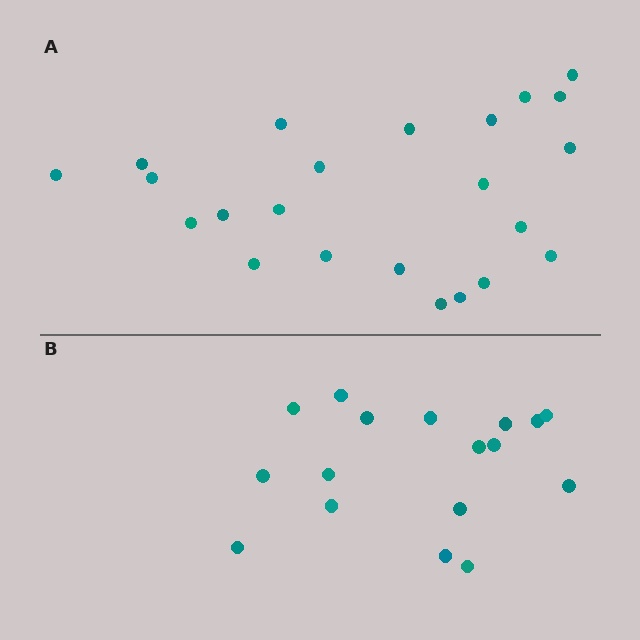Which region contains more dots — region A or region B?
Region A (the top region) has more dots.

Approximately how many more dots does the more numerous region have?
Region A has about 6 more dots than region B.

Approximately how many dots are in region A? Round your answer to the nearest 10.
About 20 dots. (The exact count is 23, which rounds to 20.)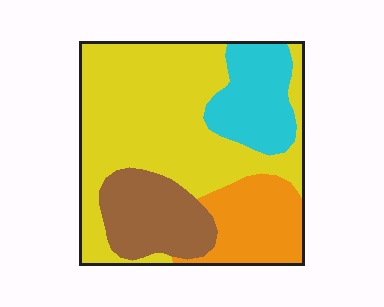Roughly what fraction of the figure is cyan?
Cyan covers about 15% of the figure.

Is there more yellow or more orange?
Yellow.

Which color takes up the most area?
Yellow, at roughly 50%.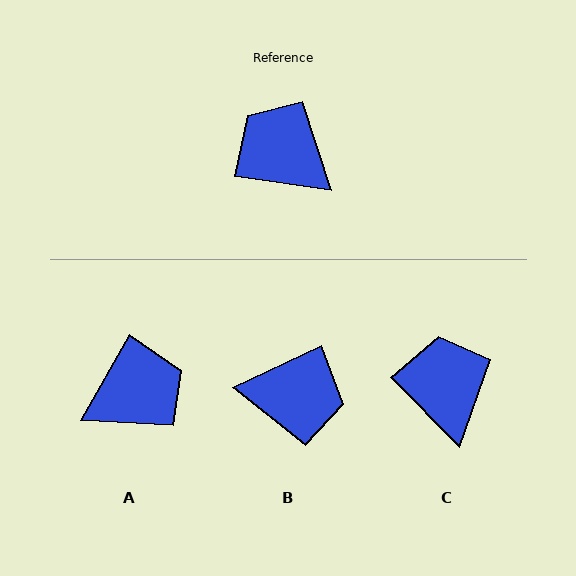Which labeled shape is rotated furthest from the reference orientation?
B, about 147 degrees away.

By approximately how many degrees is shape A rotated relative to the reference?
Approximately 112 degrees clockwise.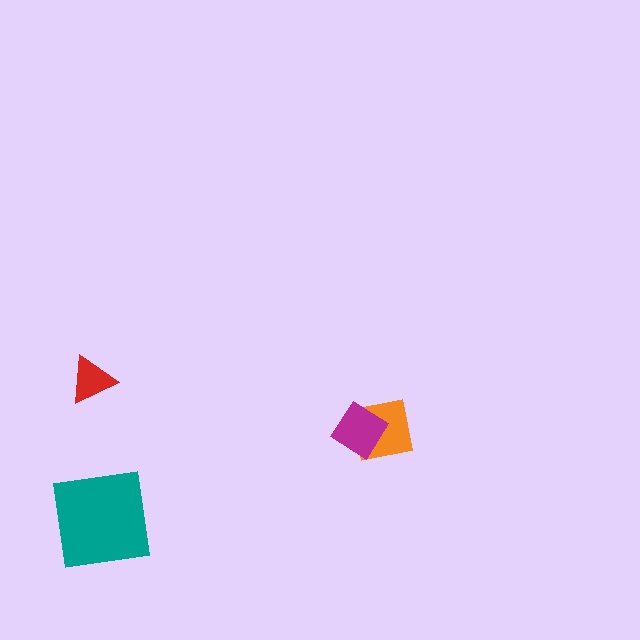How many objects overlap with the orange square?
1 object overlaps with the orange square.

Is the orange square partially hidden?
Yes, it is partially covered by another shape.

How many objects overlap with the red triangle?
0 objects overlap with the red triangle.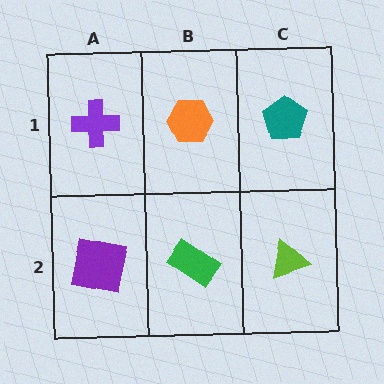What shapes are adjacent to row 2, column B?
An orange hexagon (row 1, column B), a purple square (row 2, column A), a lime triangle (row 2, column C).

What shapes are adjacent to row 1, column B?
A green rectangle (row 2, column B), a purple cross (row 1, column A), a teal pentagon (row 1, column C).